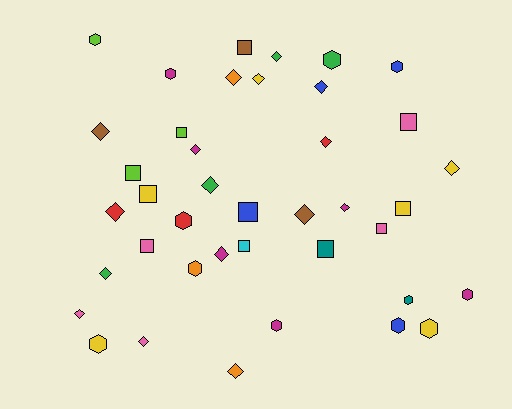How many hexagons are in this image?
There are 12 hexagons.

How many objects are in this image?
There are 40 objects.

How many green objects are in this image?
There are 4 green objects.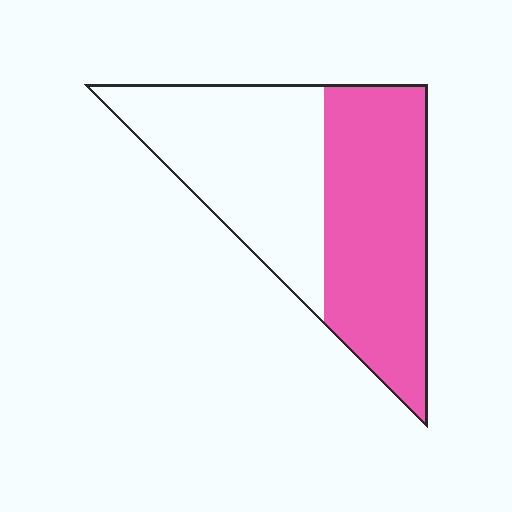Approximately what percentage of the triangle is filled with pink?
Approximately 50%.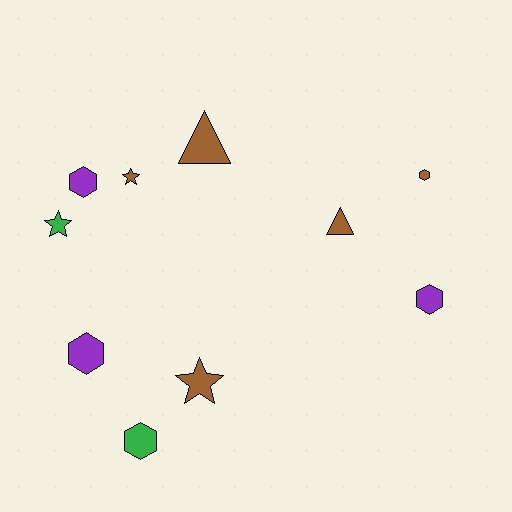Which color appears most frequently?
Brown, with 5 objects.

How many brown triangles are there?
There are 2 brown triangles.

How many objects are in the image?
There are 10 objects.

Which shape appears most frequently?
Hexagon, with 5 objects.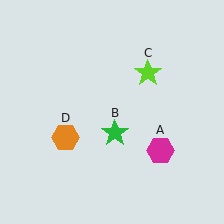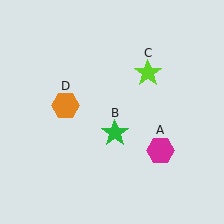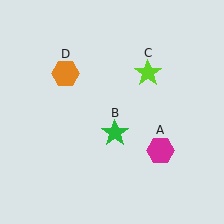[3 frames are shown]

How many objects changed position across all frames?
1 object changed position: orange hexagon (object D).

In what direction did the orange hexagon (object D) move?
The orange hexagon (object D) moved up.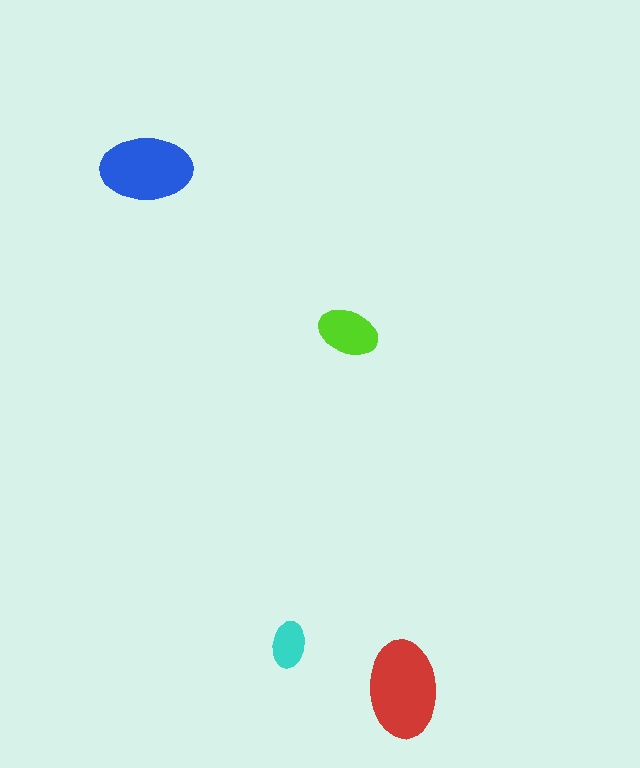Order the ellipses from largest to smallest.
the red one, the blue one, the lime one, the cyan one.